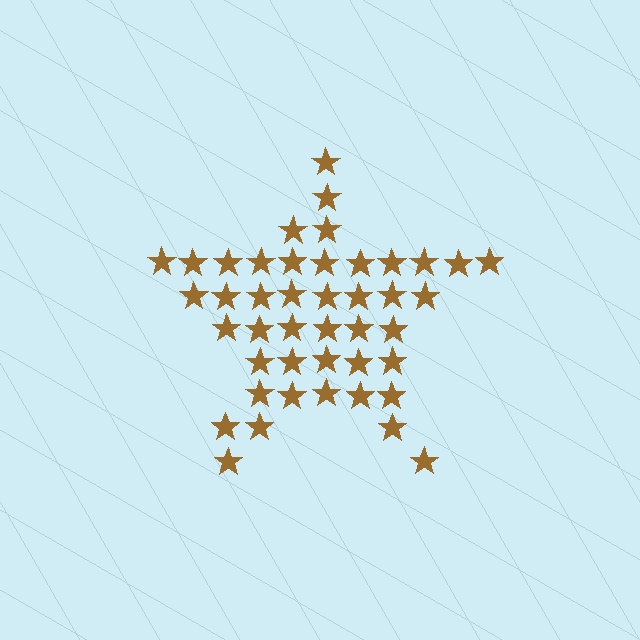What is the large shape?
The large shape is a star.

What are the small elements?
The small elements are stars.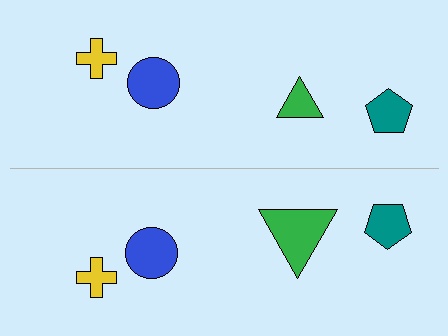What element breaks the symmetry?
The green triangle on the bottom side has a different size than its mirror counterpart.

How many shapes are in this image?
There are 8 shapes in this image.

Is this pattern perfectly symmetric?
No, the pattern is not perfectly symmetric. The green triangle on the bottom side has a different size than its mirror counterpart.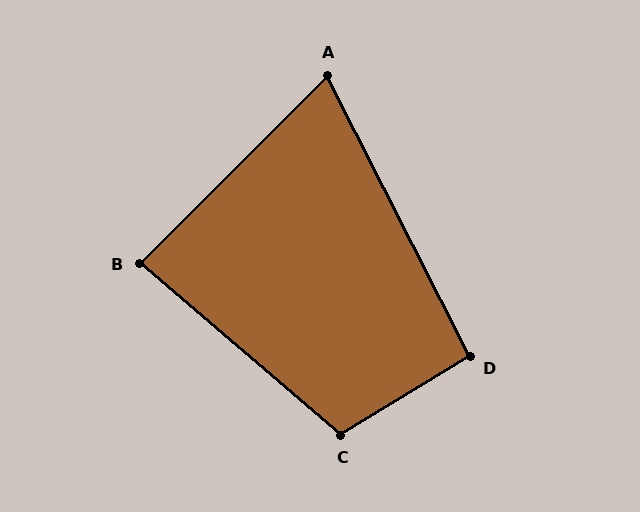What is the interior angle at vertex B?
Approximately 86 degrees (approximately right).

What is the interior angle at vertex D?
Approximately 94 degrees (approximately right).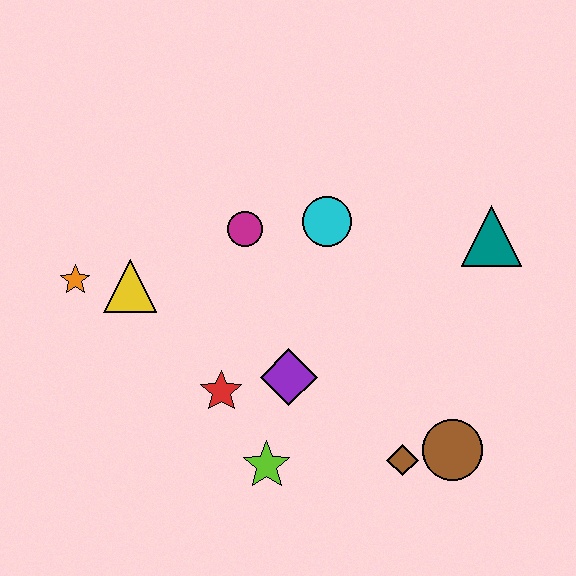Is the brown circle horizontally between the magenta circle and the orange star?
No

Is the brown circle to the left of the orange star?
No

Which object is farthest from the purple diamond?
The teal triangle is farthest from the purple diamond.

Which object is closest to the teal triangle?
The cyan circle is closest to the teal triangle.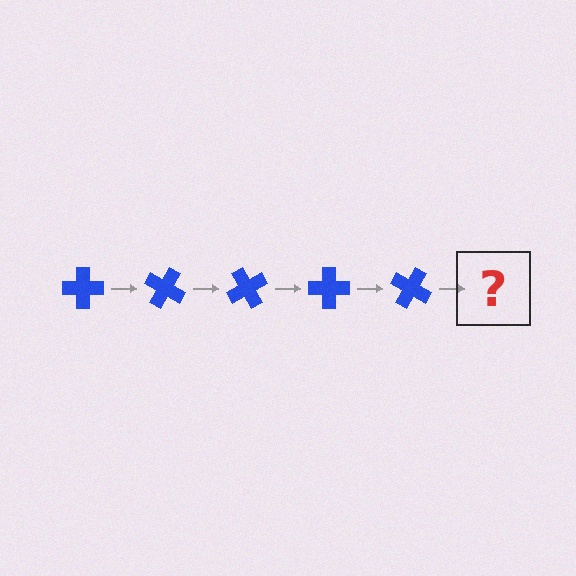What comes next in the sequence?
The next element should be a blue cross rotated 150 degrees.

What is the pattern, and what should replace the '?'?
The pattern is that the cross rotates 30 degrees each step. The '?' should be a blue cross rotated 150 degrees.